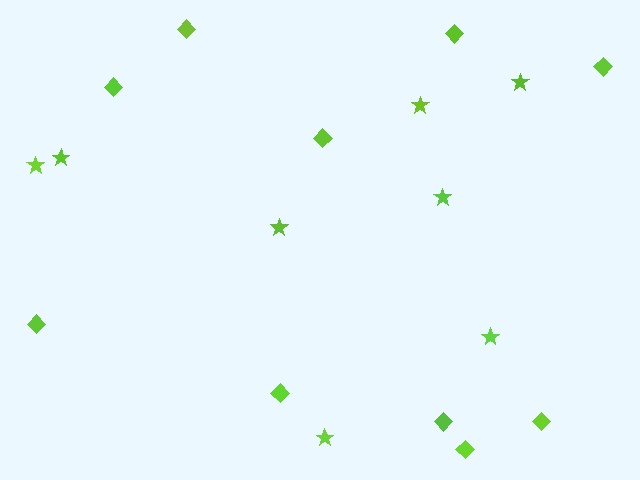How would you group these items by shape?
There are 2 groups: one group of stars (8) and one group of diamonds (10).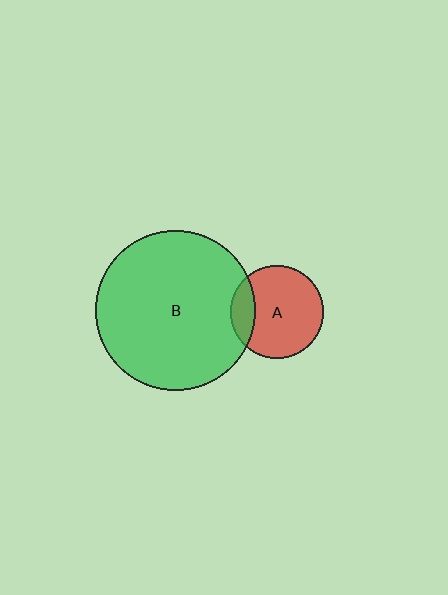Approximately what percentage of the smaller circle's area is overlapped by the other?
Approximately 20%.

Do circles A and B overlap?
Yes.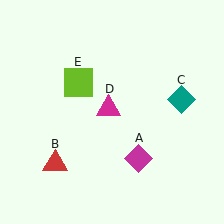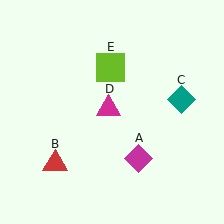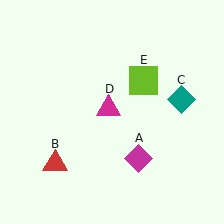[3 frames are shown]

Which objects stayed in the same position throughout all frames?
Magenta diamond (object A) and red triangle (object B) and teal diamond (object C) and magenta triangle (object D) remained stationary.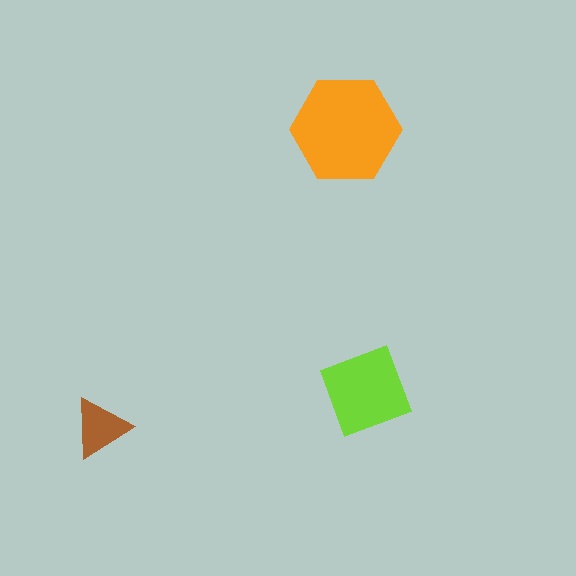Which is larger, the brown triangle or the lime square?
The lime square.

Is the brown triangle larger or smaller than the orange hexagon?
Smaller.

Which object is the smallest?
The brown triangle.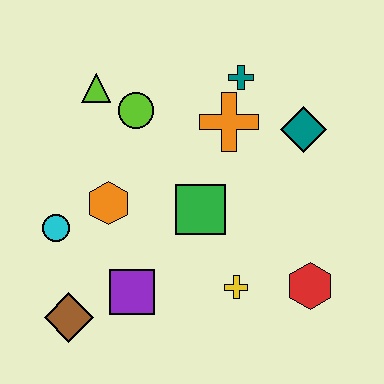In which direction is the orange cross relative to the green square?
The orange cross is above the green square.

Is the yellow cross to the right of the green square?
Yes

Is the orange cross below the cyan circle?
No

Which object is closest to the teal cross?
The orange cross is closest to the teal cross.